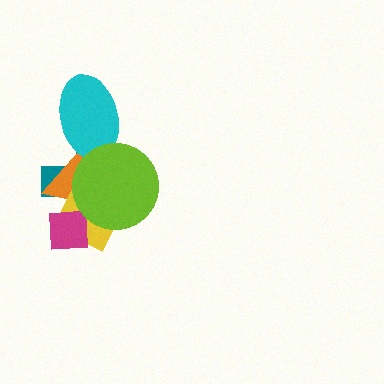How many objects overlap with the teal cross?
5 objects overlap with the teal cross.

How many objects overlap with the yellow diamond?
4 objects overlap with the yellow diamond.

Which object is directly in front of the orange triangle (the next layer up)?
The yellow diamond is directly in front of the orange triangle.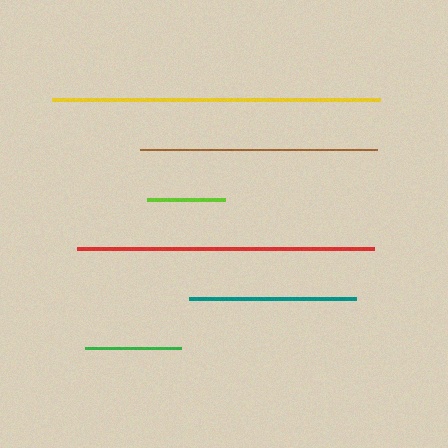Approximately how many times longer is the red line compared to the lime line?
The red line is approximately 3.8 times the length of the lime line.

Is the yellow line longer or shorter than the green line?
The yellow line is longer than the green line.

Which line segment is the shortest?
The lime line is the shortest at approximately 78 pixels.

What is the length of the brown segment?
The brown segment is approximately 238 pixels long.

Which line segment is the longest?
The yellow line is the longest at approximately 327 pixels.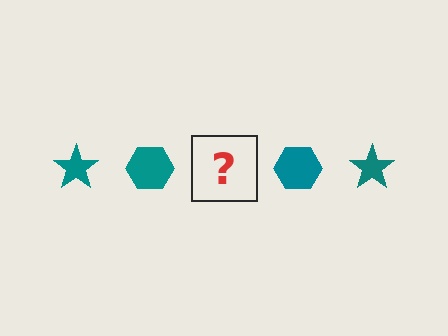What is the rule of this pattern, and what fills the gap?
The rule is that the pattern cycles through star, hexagon shapes in teal. The gap should be filled with a teal star.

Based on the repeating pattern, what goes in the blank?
The blank should be a teal star.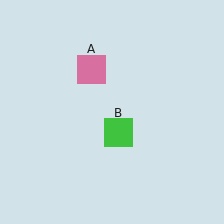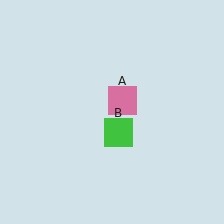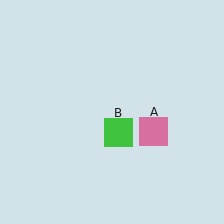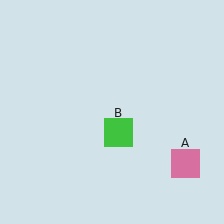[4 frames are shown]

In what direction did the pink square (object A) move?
The pink square (object A) moved down and to the right.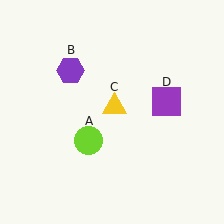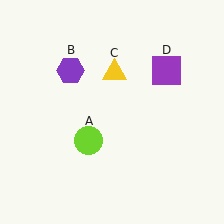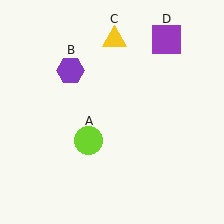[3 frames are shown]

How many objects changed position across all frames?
2 objects changed position: yellow triangle (object C), purple square (object D).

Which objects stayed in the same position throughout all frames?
Lime circle (object A) and purple hexagon (object B) remained stationary.